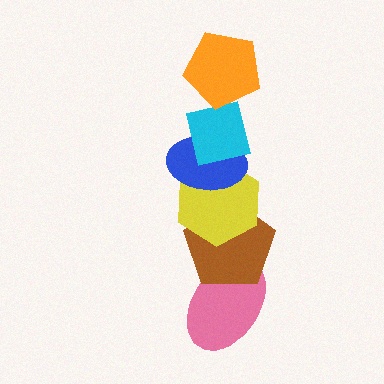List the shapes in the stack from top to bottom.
From top to bottom: the orange pentagon, the cyan square, the blue ellipse, the yellow hexagon, the brown pentagon, the pink ellipse.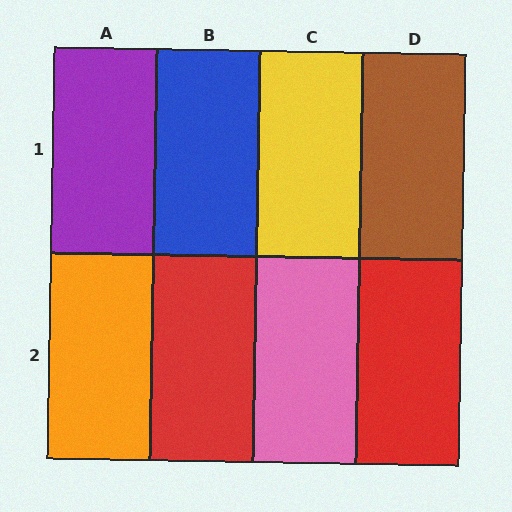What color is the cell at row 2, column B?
Red.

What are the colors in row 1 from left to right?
Purple, blue, yellow, brown.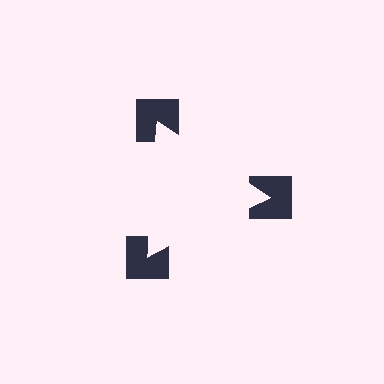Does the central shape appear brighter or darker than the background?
It typically appears slightly brighter than the background, even though no actual brightness change is drawn.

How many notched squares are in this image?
There are 3 — one at each vertex of the illusory triangle.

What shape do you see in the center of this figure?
An illusory triangle — its edges are inferred from the aligned wedge cuts in the notched squares, not physically drawn.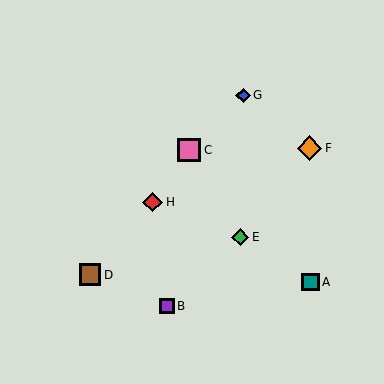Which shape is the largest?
The orange diamond (labeled F) is the largest.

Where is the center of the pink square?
The center of the pink square is at (189, 150).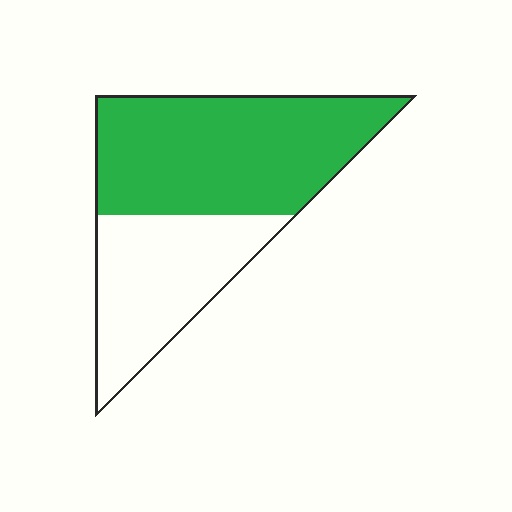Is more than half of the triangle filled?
Yes.